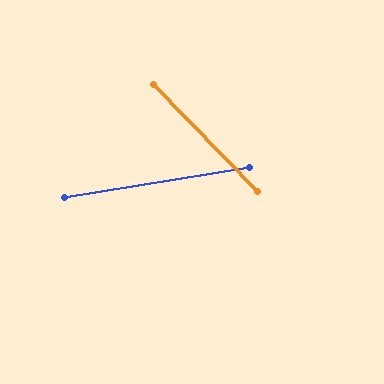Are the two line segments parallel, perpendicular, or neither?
Neither parallel nor perpendicular — they differ by about 55°.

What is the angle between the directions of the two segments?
Approximately 55 degrees.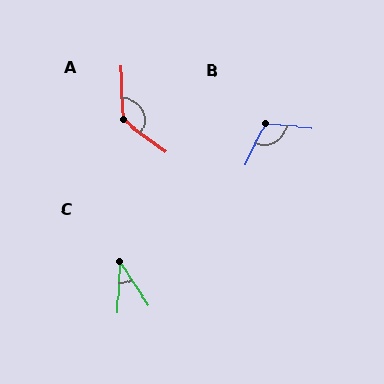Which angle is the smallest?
C, at approximately 37 degrees.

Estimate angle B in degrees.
Approximately 110 degrees.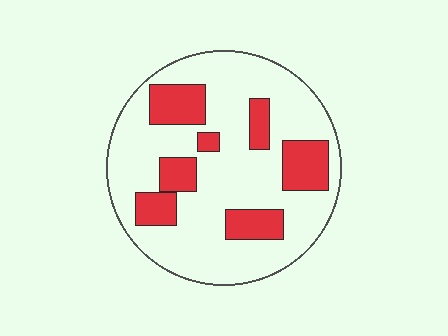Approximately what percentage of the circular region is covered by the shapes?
Approximately 25%.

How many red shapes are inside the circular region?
7.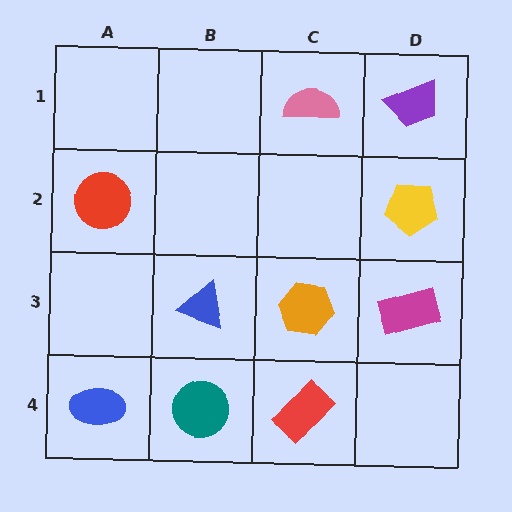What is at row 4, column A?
A blue ellipse.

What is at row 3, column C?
An orange hexagon.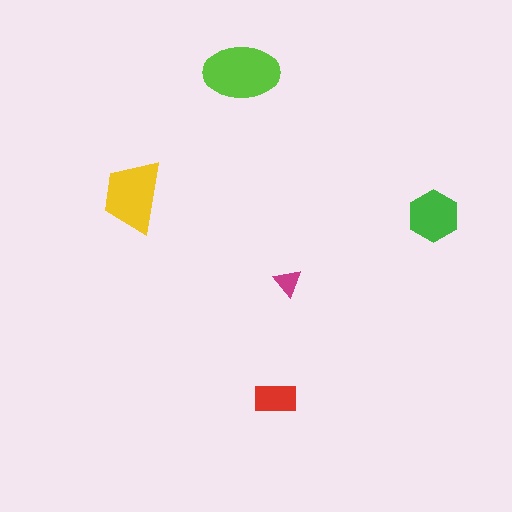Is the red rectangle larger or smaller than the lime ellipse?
Smaller.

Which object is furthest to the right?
The green hexagon is rightmost.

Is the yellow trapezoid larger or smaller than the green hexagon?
Larger.